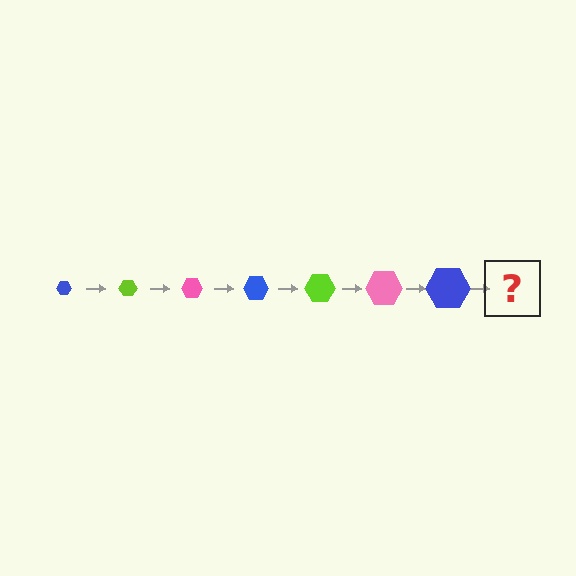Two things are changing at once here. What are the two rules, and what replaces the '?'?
The two rules are that the hexagon grows larger each step and the color cycles through blue, lime, and pink. The '?' should be a lime hexagon, larger than the previous one.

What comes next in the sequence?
The next element should be a lime hexagon, larger than the previous one.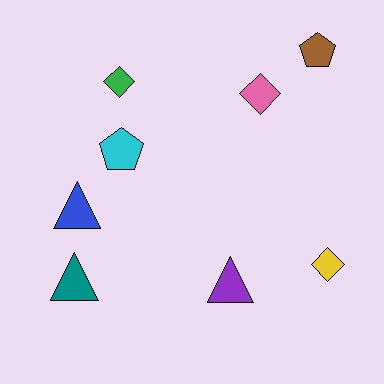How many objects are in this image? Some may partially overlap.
There are 8 objects.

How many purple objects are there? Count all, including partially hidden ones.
There is 1 purple object.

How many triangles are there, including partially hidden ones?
There are 3 triangles.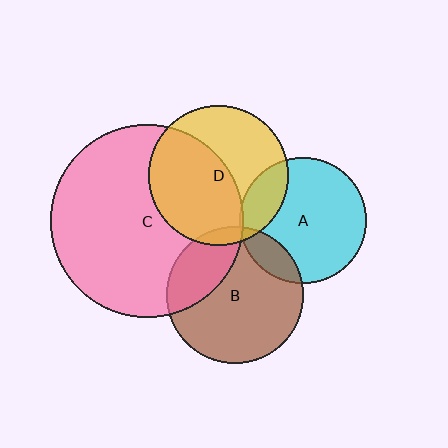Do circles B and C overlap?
Yes.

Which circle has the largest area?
Circle C (pink).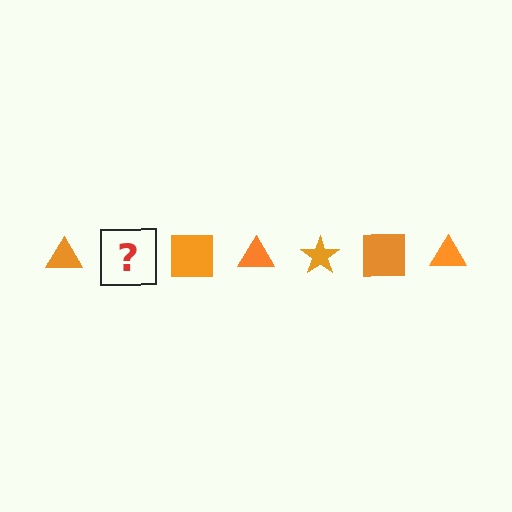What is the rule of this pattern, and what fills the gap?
The rule is that the pattern cycles through triangle, star, square shapes in orange. The gap should be filled with an orange star.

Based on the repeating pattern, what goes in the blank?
The blank should be an orange star.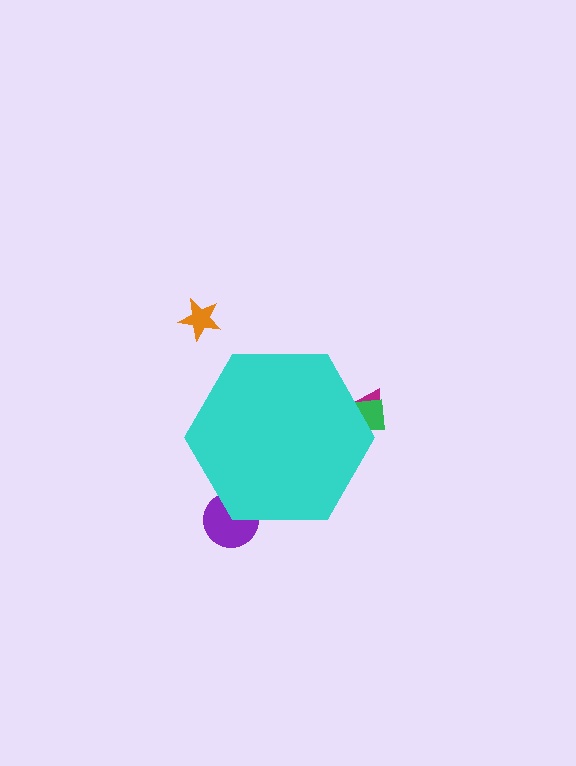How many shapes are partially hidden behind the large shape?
3 shapes are partially hidden.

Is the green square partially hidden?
Yes, the green square is partially hidden behind the cyan hexagon.